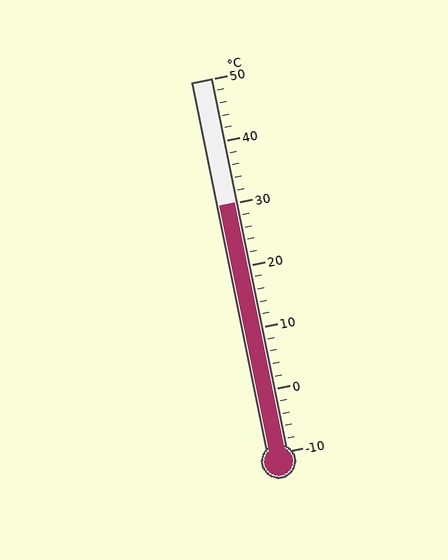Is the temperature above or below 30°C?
The temperature is at 30°C.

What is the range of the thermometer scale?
The thermometer scale ranges from -10°C to 50°C.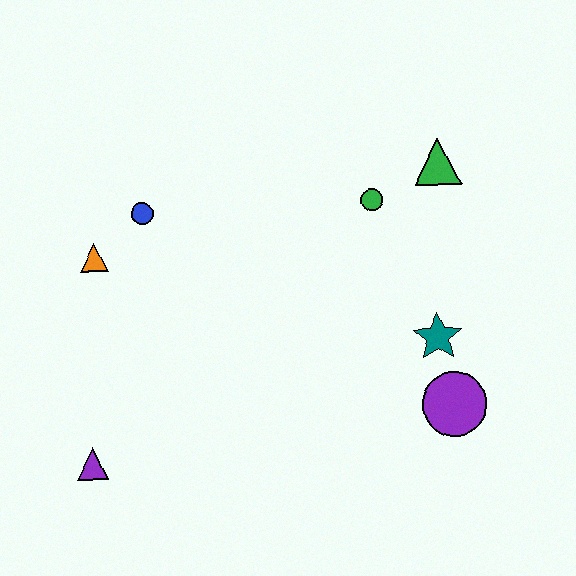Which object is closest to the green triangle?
The green circle is closest to the green triangle.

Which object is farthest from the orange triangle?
The purple circle is farthest from the orange triangle.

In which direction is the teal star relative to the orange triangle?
The teal star is to the right of the orange triangle.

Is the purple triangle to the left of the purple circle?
Yes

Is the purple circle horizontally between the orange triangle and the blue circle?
No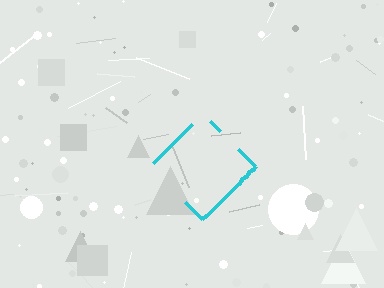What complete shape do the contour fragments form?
The contour fragments form a diamond.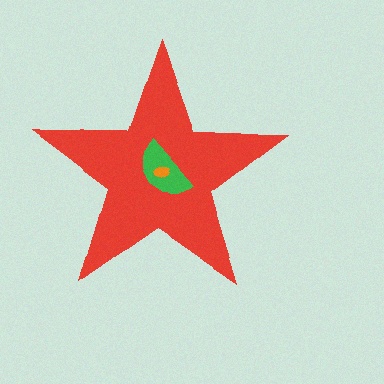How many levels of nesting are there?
3.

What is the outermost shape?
The red star.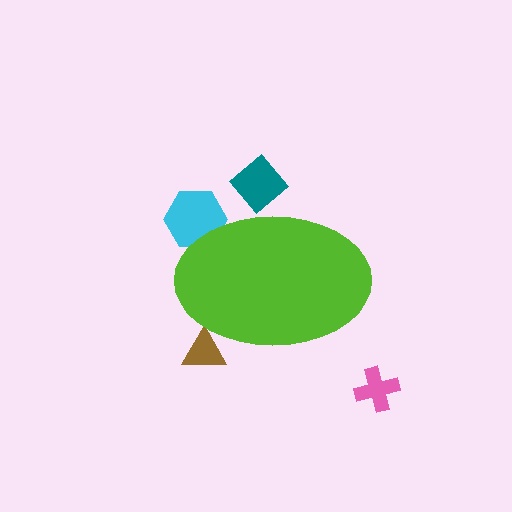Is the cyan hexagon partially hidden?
Yes, the cyan hexagon is partially hidden behind the lime ellipse.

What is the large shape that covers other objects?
A lime ellipse.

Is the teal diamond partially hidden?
Yes, the teal diamond is partially hidden behind the lime ellipse.